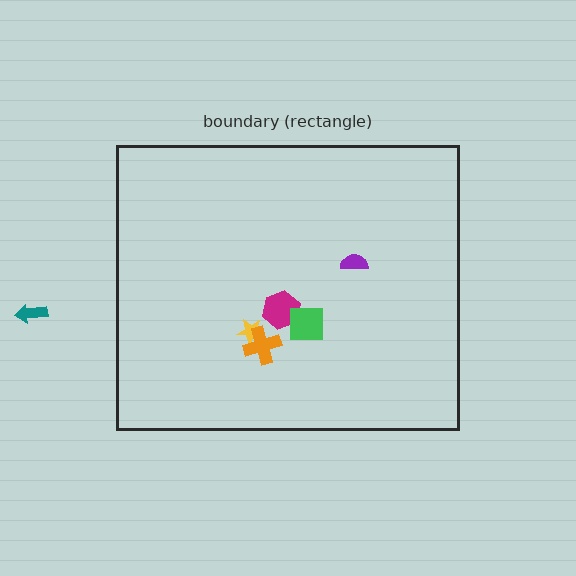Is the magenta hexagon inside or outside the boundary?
Inside.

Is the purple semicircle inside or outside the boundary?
Inside.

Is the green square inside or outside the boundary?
Inside.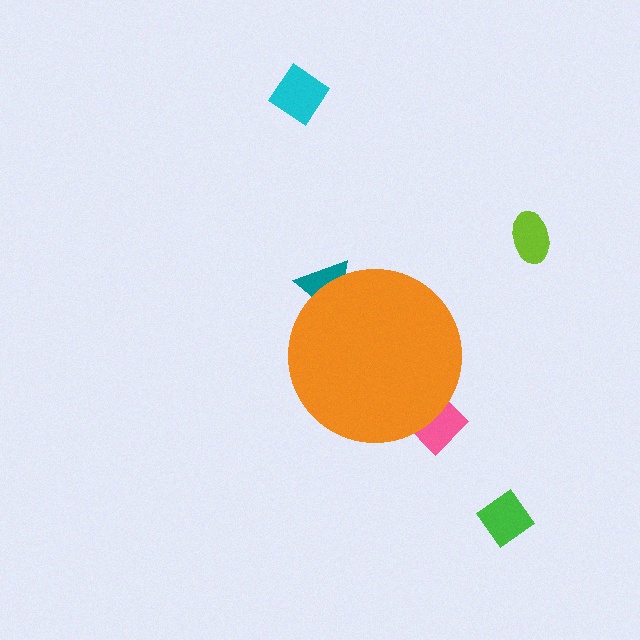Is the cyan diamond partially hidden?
No, the cyan diamond is fully visible.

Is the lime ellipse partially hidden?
No, the lime ellipse is fully visible.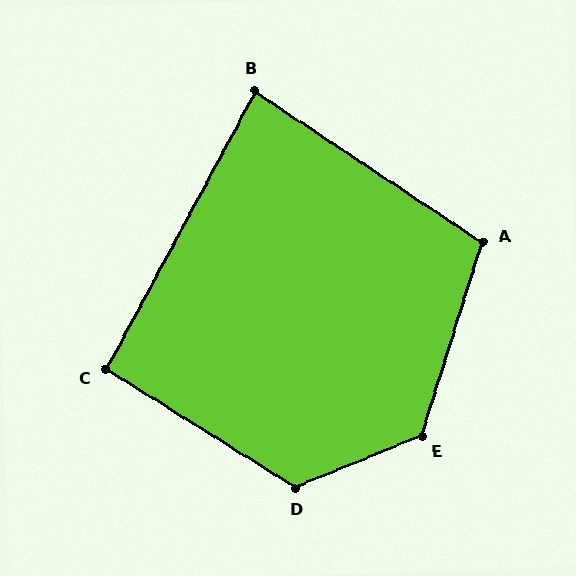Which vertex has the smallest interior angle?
B, at approximately 85 degrees.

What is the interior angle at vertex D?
Approximately 126 degrees (obtuse).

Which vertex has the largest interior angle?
E, at approximately 129 degrees.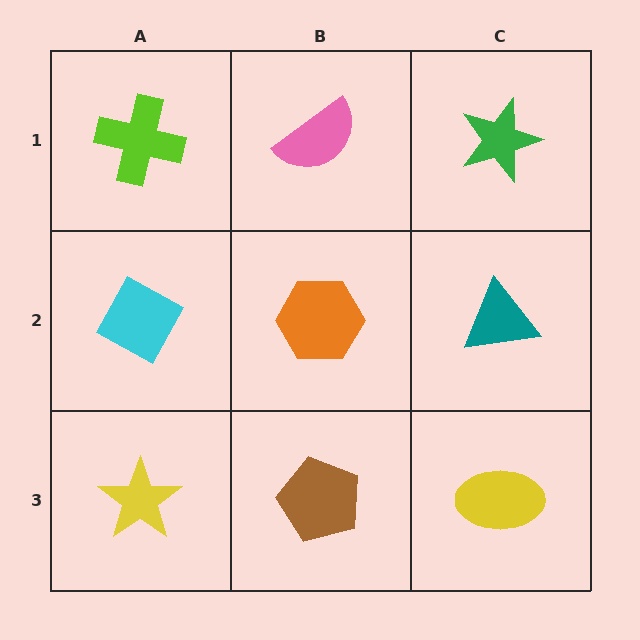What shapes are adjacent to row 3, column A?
A cyan diamond (row 2, column A), a brown pentagon (row 3, column B).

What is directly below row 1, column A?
A cyan diamond.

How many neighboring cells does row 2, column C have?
3.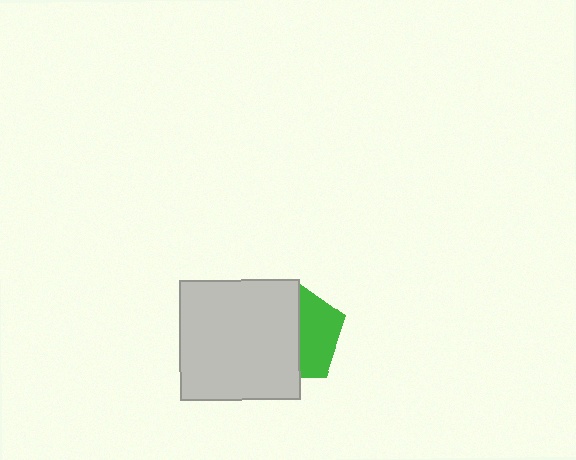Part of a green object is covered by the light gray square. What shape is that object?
It is a pentagon.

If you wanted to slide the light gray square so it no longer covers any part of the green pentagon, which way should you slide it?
Slide it left — that is the most direct way to separate the two shapes.